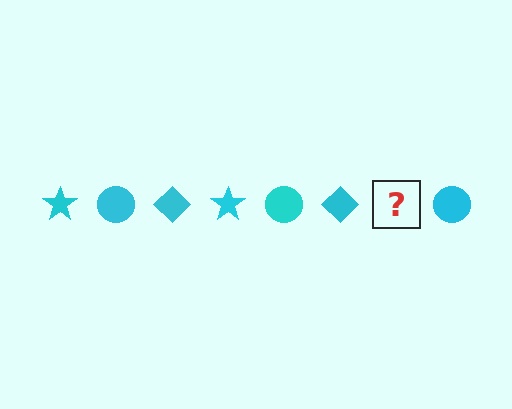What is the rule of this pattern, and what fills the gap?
The rule is that the pattern cycles through star, circle, diamond shapes in cyan. The gap should be filled with a cyan star.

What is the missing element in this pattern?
The missing element is a cyan star.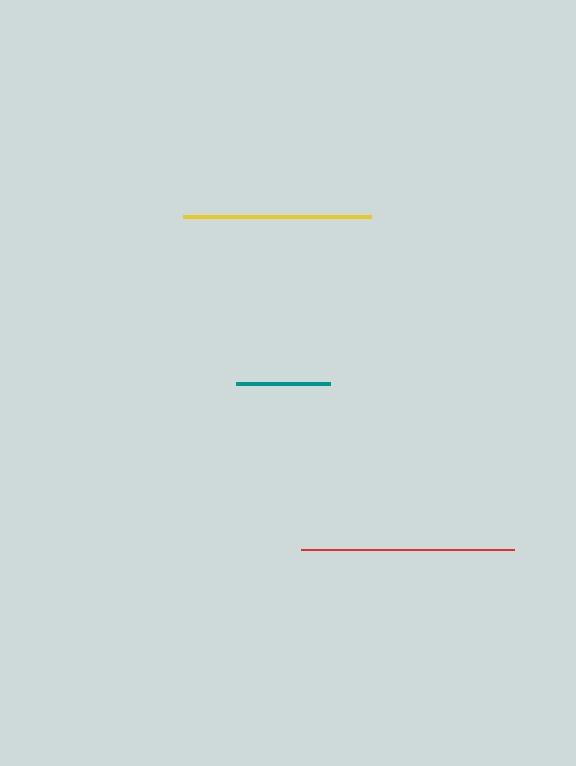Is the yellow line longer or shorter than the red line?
The red line is longer than the yellow line.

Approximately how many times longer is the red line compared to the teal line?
The red line is approximately 2.3 times the length of the teal line.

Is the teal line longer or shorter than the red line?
The red line is longer than the teal line.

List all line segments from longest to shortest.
From longest to shortest: red, yellow, teal.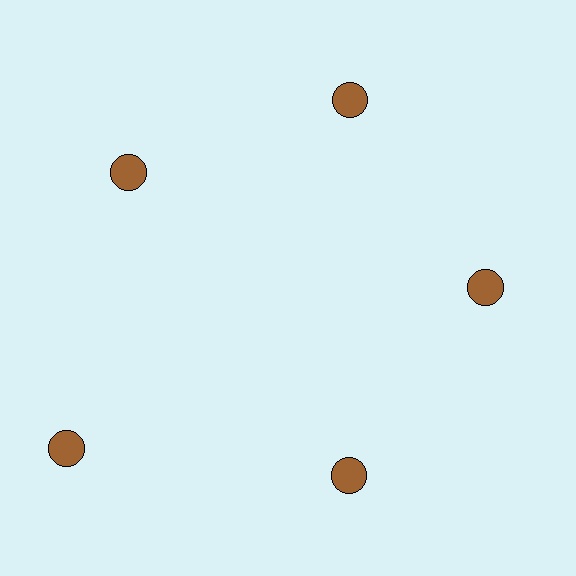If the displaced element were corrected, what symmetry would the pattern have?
It would have 5-fold rotational symmetry — the pattern would map onto itself every 72 degrees.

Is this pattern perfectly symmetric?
No. The 5 brown circles are arranged in a ring, but one element near the 8 o'clock position is pushed outward from the center, breaking the 5-fold rotational symmetry.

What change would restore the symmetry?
The symmetry would be restored by moving it inward, back onto the ring so that all 5 circles sit at equal angles and equal distance from the center.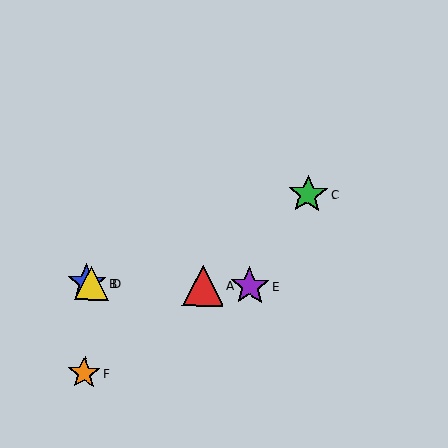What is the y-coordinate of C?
Object C is at y≈195.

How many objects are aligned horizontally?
4 objects (A, B, D, E) are aligned horizontally.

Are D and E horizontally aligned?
Yes, both are at y≈283.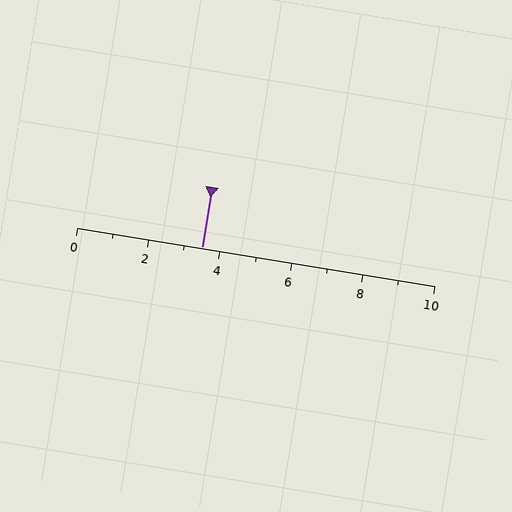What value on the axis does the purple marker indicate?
The marker indicates approximately 3.5.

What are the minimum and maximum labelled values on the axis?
The axis runs from 0 to 10.